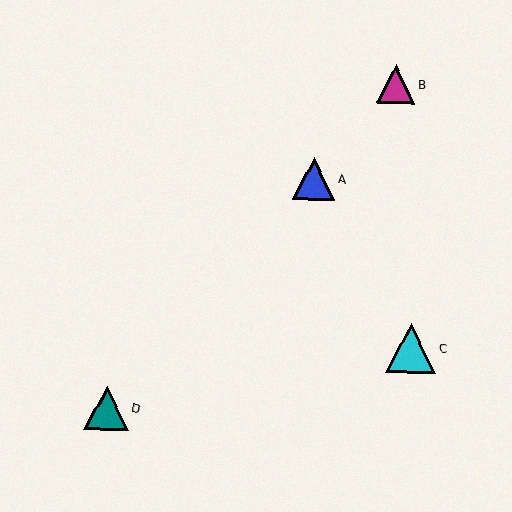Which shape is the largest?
The cyan triangle (labeled C) is the largest.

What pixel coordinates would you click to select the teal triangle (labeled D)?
Click at (107, 408) to select the teal triangle D.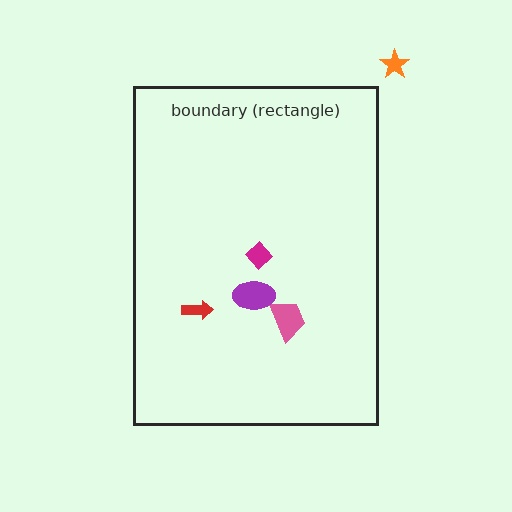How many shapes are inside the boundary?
4 inside, 1 outside.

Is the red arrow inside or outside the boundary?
Inside.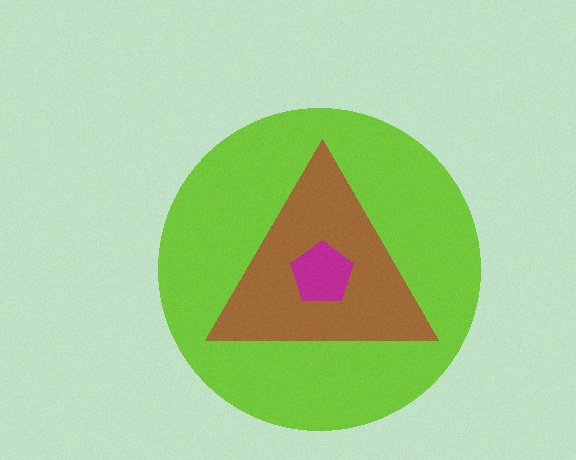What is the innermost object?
The magenta pentagon.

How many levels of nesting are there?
3.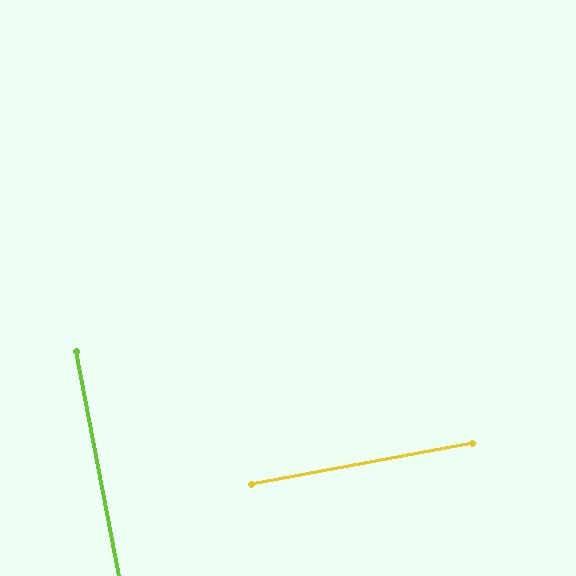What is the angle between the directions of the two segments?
Approximately 90 degrees.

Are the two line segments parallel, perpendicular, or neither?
Perpendicular — they meet at approximately 90°.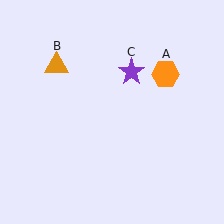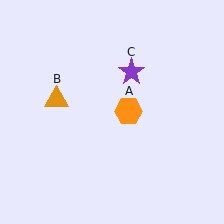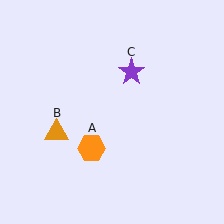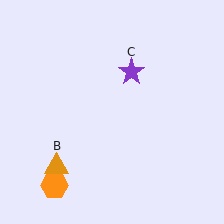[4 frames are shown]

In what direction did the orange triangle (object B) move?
The orange triangle (object B) moved down.